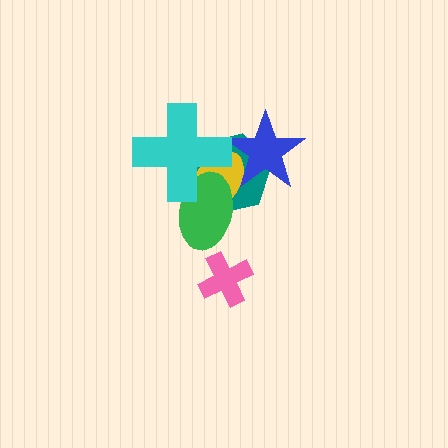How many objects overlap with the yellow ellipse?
4 objects overlap with the yellow ellipse.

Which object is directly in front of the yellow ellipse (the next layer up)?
The blue star is directly in front of the yellow ellipse.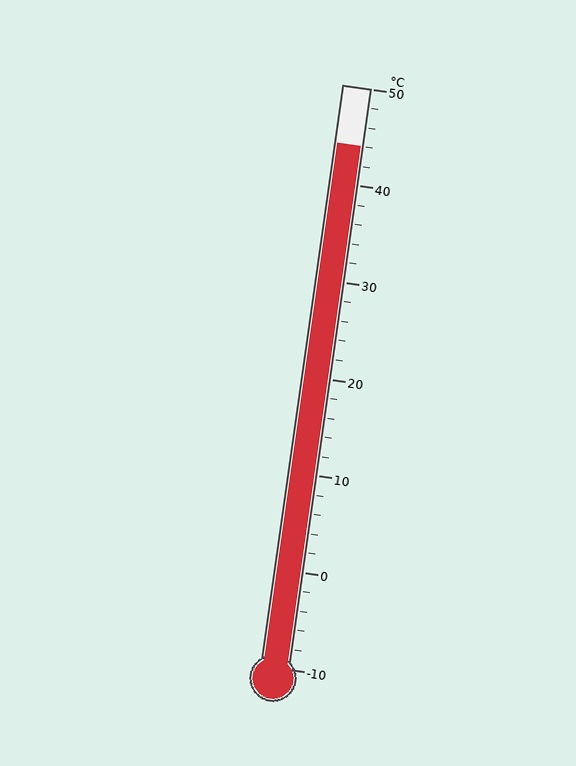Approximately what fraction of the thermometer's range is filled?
The thermometer is filled to approximately 90% of its range.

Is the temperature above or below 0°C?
The temperature is above 0°C.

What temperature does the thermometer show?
The thermometer shows approximately 44°C.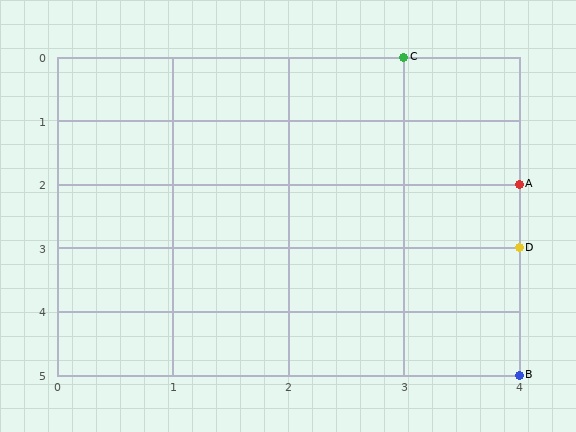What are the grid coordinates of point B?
Point B is at grid coordinates (4, 5).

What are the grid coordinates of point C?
Point C is at grid coordinates (3, 0).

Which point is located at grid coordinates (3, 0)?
Point C is at (3, 0).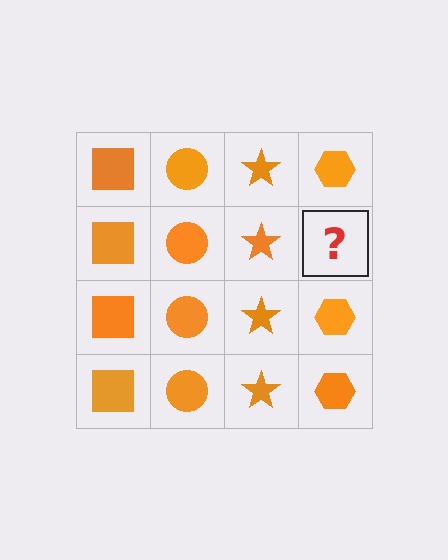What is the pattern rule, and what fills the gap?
The rule is that each column has a consistent shape. The gap should be filled with an orange hexagon.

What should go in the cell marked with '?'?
The missing cell should contain an orange hexagon.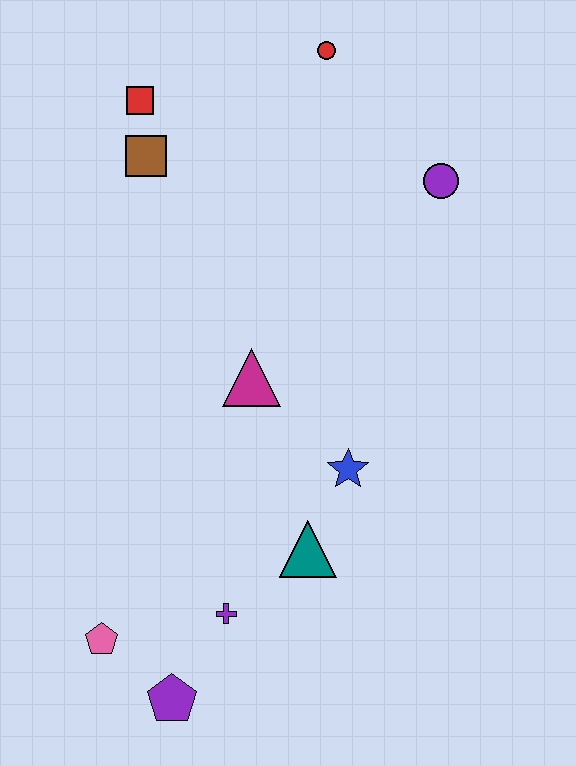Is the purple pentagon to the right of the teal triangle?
No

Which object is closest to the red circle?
The purple circle is closest to the red circle.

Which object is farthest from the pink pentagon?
The red circle is farthest from the pink pentagon.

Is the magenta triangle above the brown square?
No